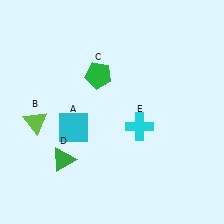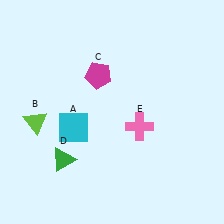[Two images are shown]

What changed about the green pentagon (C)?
In Image 1, C is green. In Image 2, it changed to magenta.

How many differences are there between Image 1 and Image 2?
There are 2 differences between the two images.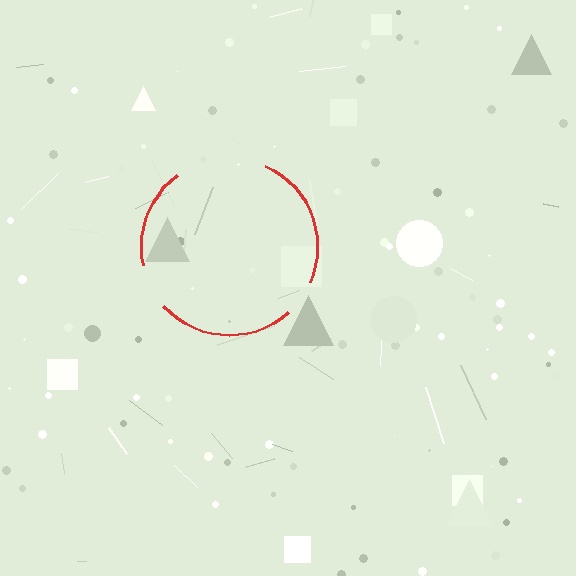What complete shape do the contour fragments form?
The contour fragments form a circle.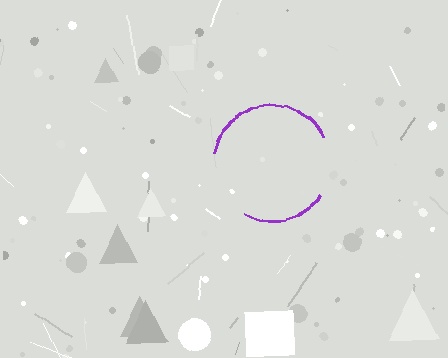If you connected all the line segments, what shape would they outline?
They would outline a circle.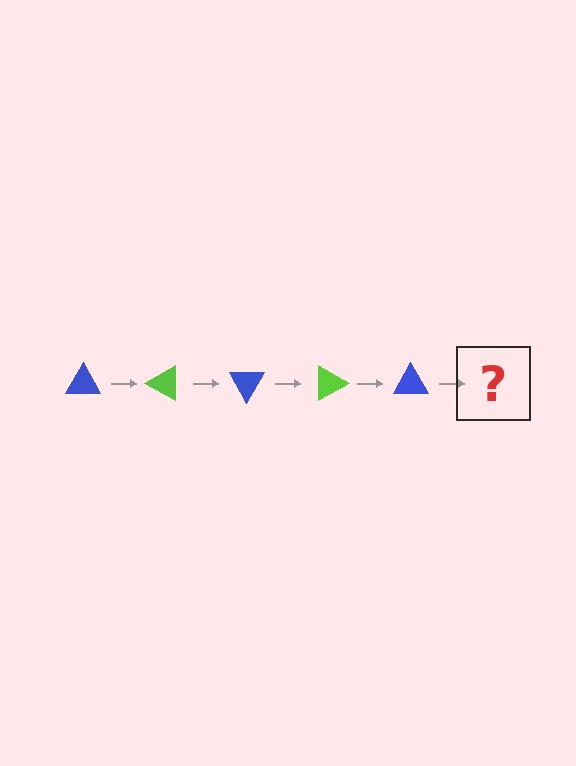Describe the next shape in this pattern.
It should be a lime triangle, rotated 150 degrees from the start.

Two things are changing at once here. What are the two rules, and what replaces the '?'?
The two rules are that it rotates 30 degrees each step and the color cycles through blue and lime. The '?' should be a lime triangle, rotated 150 degrees from the start.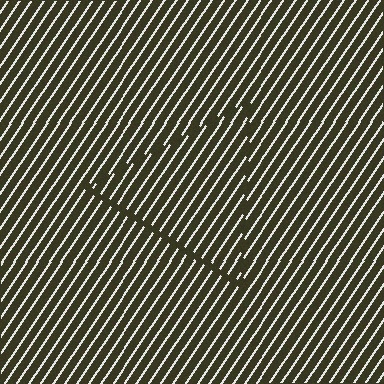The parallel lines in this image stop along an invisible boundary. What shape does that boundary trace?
An illusory triangle. The interior of the shape contains the same grating, shifted by half a period — the contour is defined by the phase discontinuity where line-ends from the inner and outer gratings abut.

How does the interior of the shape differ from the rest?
The interior of the shape contains the same grating, shifted by half a period — the contour is defined by the phase discontinuity where line-ends from the inner and outer gratings abut.